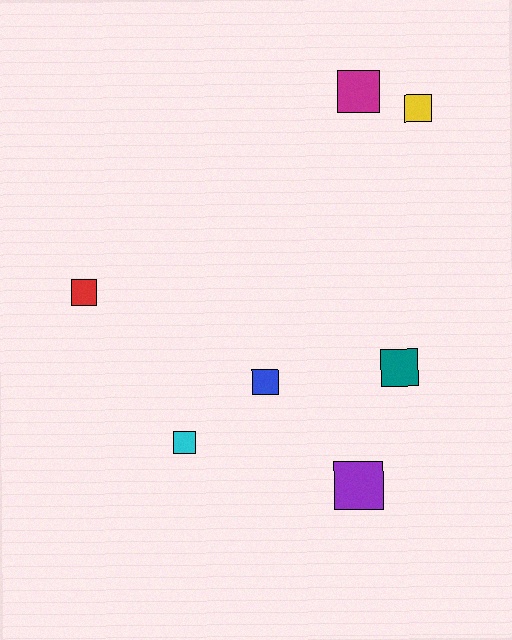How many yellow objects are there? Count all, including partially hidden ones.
There is 1 yellow object.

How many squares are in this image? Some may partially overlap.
There are 7 squares.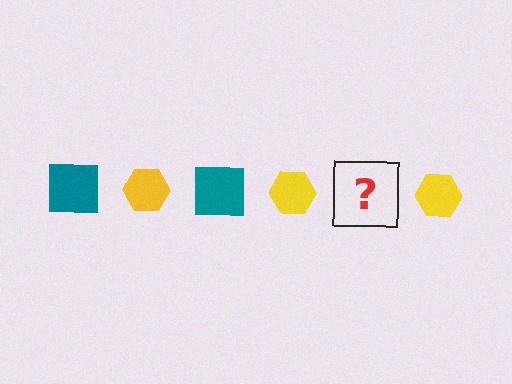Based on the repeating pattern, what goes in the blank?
The blank should be a teal square.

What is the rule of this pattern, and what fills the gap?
The rule is that the pattern alternates between teal square and yellow hexagon. The gap should be filled with a teal square.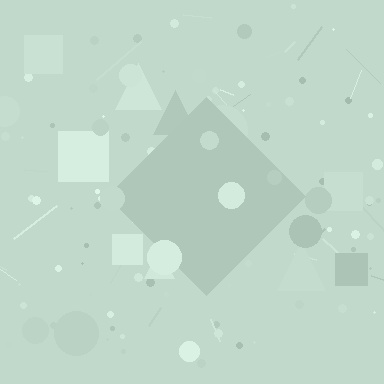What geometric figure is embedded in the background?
A diamond is embedded in the background.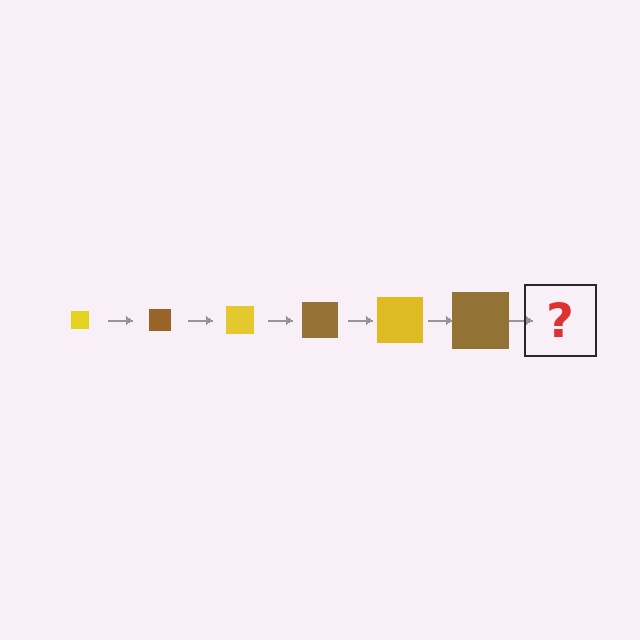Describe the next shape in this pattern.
It should be a yellow square, larger than the previous one.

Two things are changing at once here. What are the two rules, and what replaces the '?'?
The two rules are that the square grows larger each step and the color cycles through yellow and brown. The '?' should be a yellow square, larger than the previous one.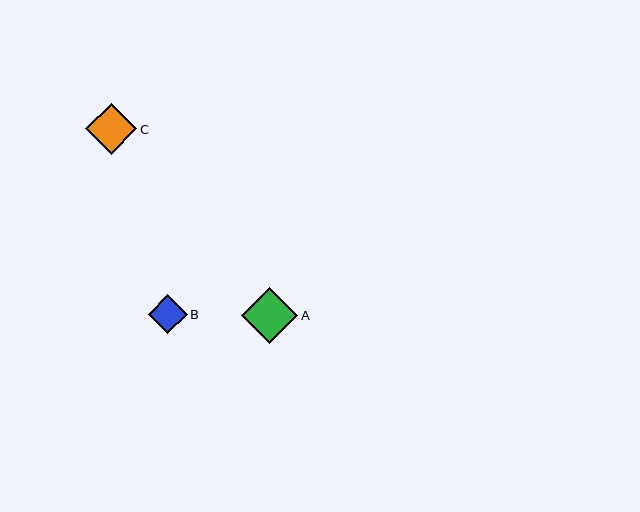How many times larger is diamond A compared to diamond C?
Diamond A is approximately 1.1 times the size of diamond C.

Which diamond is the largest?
Diamond A is the largest with a size of approximately 56 pixels.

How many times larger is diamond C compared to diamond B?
Diamond C is approximately 1.3 times the size of diamond B.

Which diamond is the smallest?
Diamond B is the smallest with a size of approximately 39 pixels.